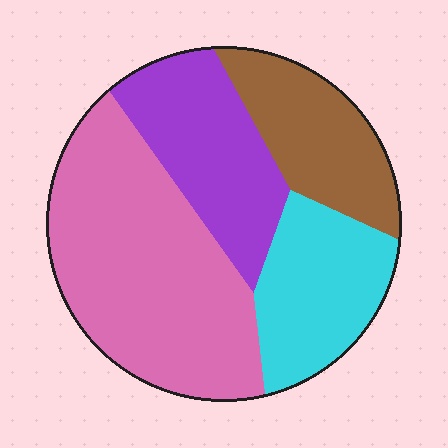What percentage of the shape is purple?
Purple takes up about one fifth (1/5) of the shape.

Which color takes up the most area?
Pink, at roughly 40%.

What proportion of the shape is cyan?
Cyan covers 19% of the shape.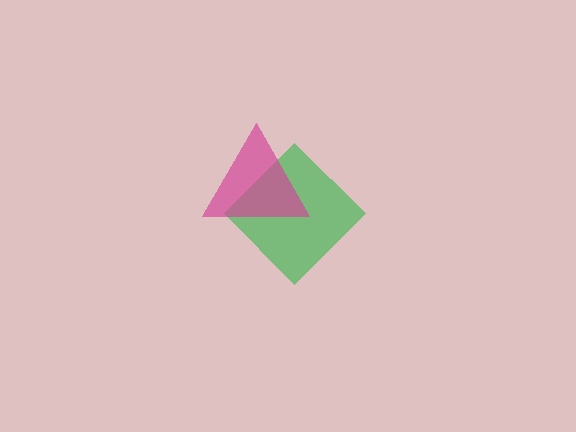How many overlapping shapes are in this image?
There are 2 overlapping shapes in the image.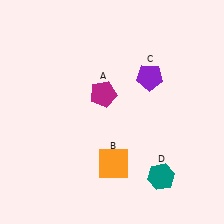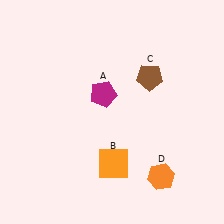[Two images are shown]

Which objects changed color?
C changed from purple to brown. D changed from teal to orange.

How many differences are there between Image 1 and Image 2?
There are 2 differences between the two images.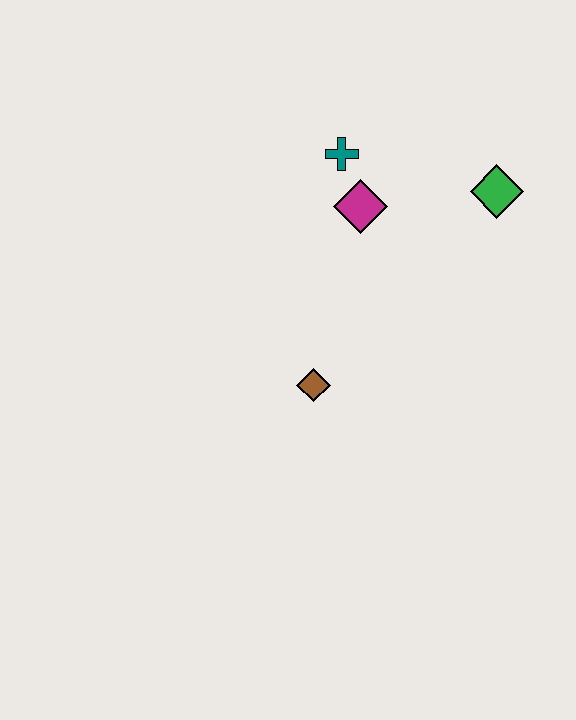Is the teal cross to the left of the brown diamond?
No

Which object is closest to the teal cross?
The magenta diamond is closest to the teal cross.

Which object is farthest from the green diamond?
The brown diamond is farthest from the green diamond.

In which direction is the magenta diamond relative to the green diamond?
The magenta diamond is to the left of the green diamond.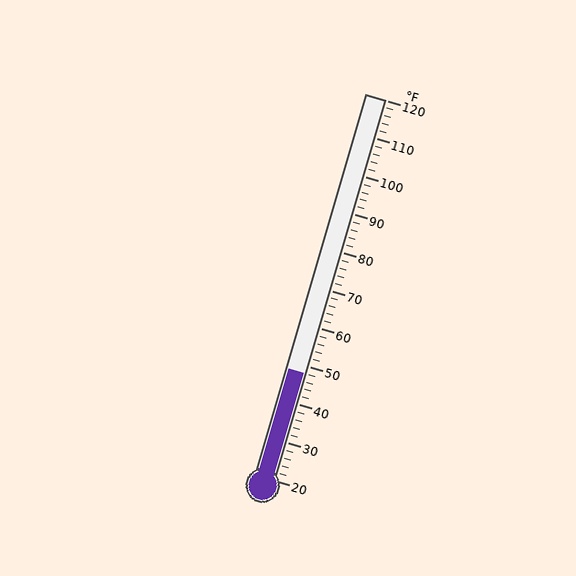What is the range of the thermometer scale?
The thermometer scale ranges from 20°F to 120°F.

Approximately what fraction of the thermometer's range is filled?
The thermometer is filled to approximately 30% of its range.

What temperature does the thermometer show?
The thermometer shows approximately 48°F.